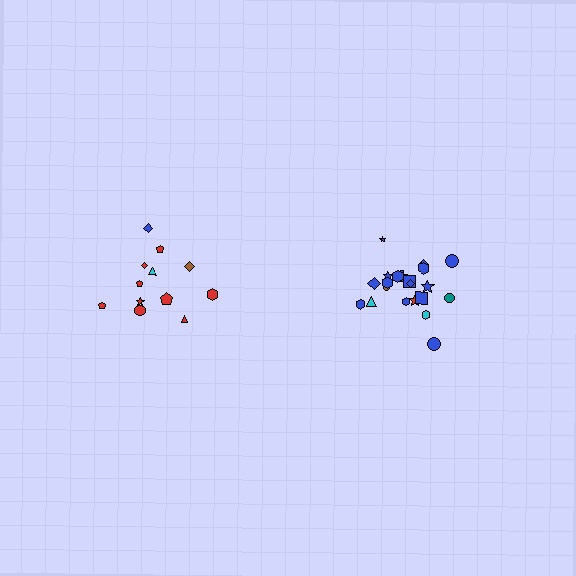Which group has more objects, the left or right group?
The right group.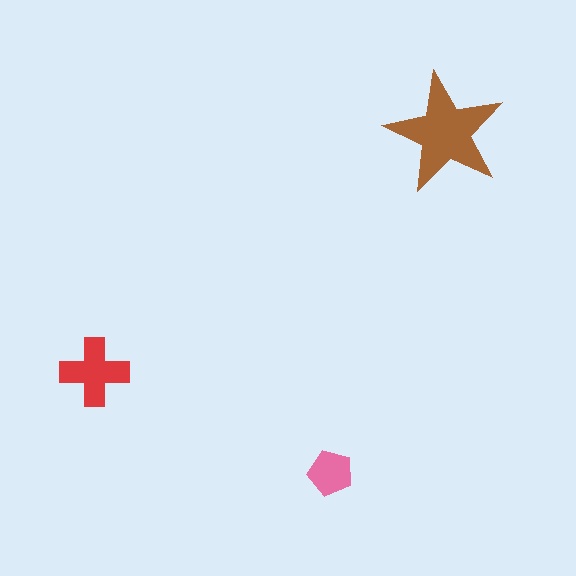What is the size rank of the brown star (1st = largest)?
1st.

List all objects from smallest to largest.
The pink pentagon, the red cross, the brown star.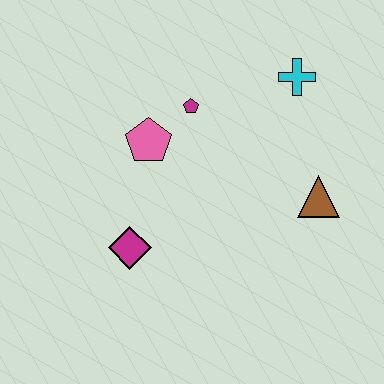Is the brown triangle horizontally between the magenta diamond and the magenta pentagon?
No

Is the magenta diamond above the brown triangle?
No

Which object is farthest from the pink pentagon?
The brown triangle is farthest from the pink pentagon.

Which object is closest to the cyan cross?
The magenta pentagon is closest to the cyan cross.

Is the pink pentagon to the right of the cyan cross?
No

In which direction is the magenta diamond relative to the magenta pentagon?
The magenta diamond is below the magenta pentagon.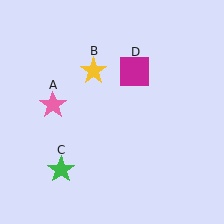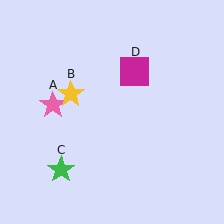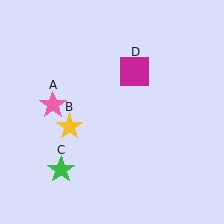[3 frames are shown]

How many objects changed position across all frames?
1 object changed position: yellow star (object B).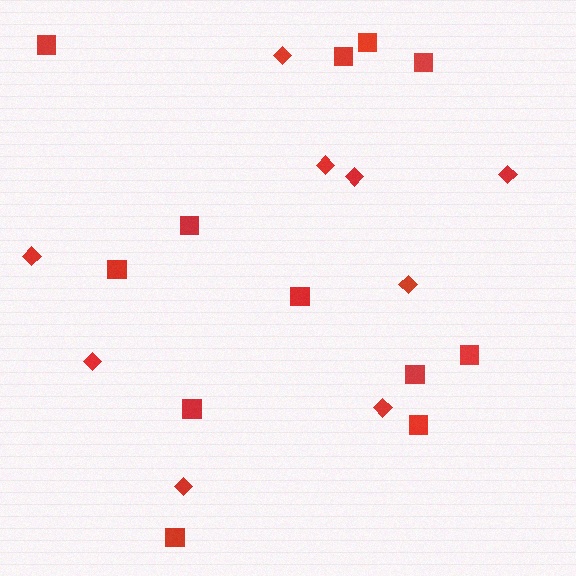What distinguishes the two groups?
There are 2 groups: one group of diamonds (9) and one group of squares (12).